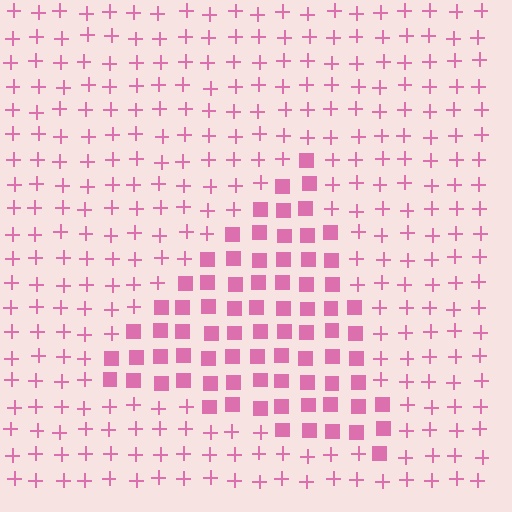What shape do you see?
I see a triangle.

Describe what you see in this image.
The image is filled with small pink elements arranged in a uniform grid. A triangle-shaped region contains squares, while the surrounding area contains plus signs. The boundary is defined purely by the change in element shape.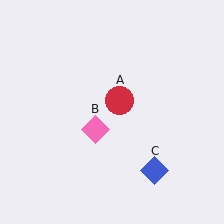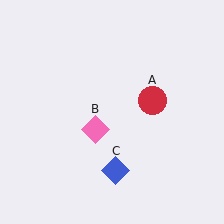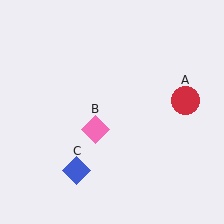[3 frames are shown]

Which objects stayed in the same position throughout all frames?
Pink diamond (object B) remained stationary.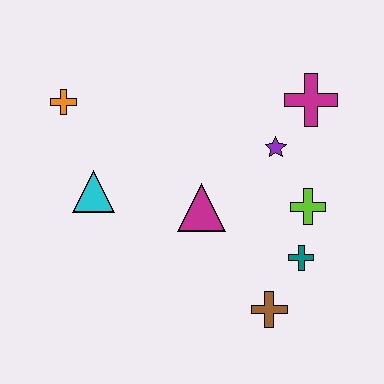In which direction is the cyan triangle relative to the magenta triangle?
The cyan triangle is to the left of the magenta triangle.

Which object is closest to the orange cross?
The cyan triangle is closest to the orange cross.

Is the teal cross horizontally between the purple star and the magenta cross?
Yes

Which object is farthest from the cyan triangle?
The magenta cross is farthest from the cyan triangle.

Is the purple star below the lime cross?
No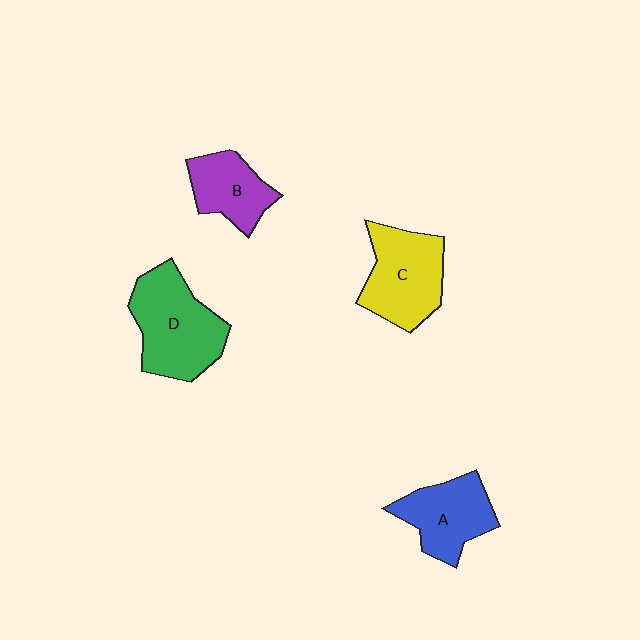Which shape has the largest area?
Shape D (green).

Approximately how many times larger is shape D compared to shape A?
Approximately 1.3 times.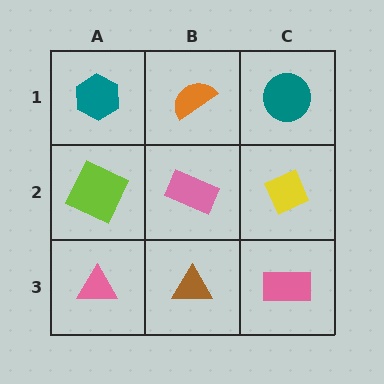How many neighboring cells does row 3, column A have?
2.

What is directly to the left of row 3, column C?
A brown triangle.